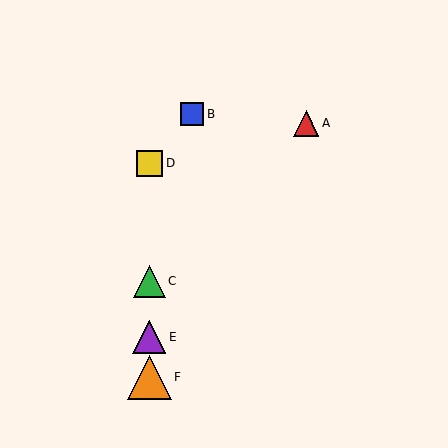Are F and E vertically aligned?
Yes, both are at x≈149.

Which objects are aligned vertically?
Objects C, D, E, F are aligned vertically.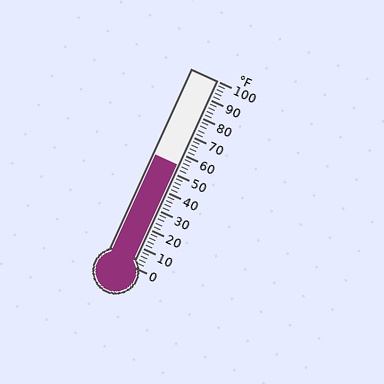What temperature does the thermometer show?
The thermometer shows approximately 54°F.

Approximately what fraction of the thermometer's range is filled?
The thermometer is filled to approximately 55% of its range.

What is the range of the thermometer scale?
The thermometer scale ranges from 0°F to 100°F.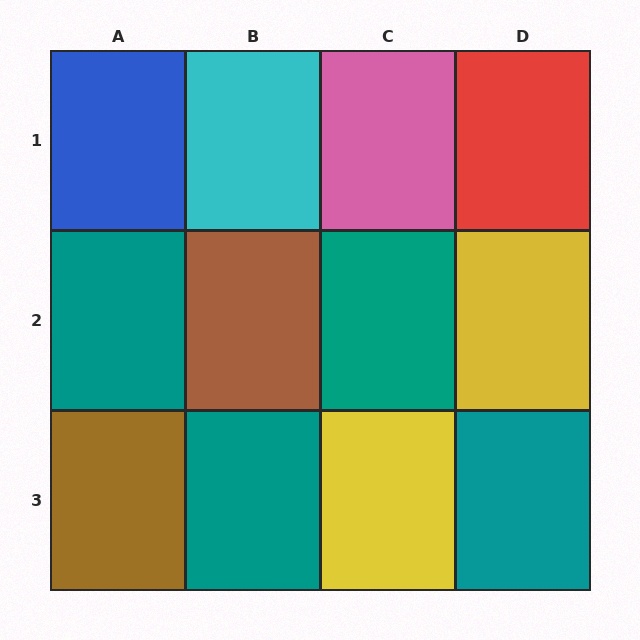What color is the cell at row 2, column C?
Teal.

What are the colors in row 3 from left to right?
Brown, teal, yellow, teal.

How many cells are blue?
1 cell is blue.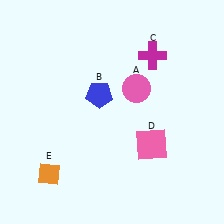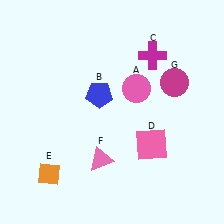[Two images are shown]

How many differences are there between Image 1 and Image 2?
There are 2 differences between the two images.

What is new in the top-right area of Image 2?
A magenta circle (G) was added in the top-right area of Image 2.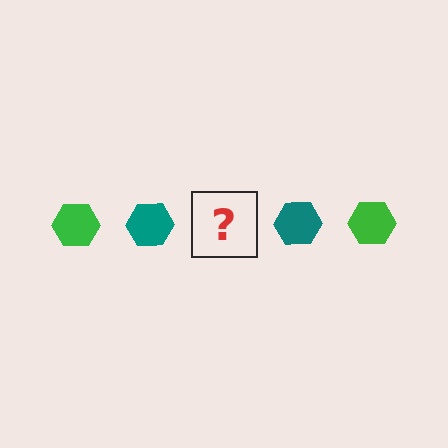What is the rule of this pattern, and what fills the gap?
The rule is that the pattern cycles through green, teal hexagons. The gap should be filled with a green hexagon.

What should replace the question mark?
The question mark should be replaced with a green hexagon.